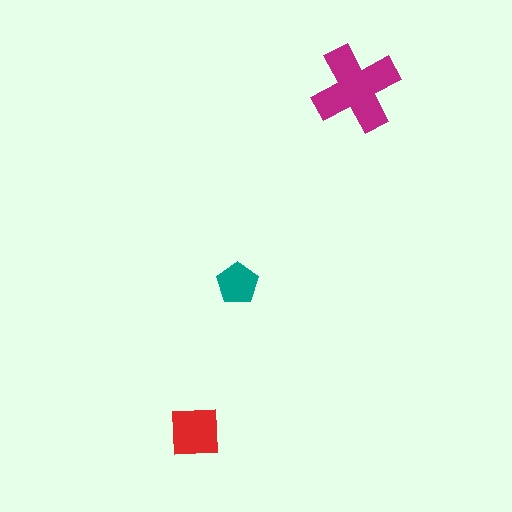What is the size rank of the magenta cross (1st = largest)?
1st.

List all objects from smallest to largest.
The teal pentagon, the red square, the magenta cross.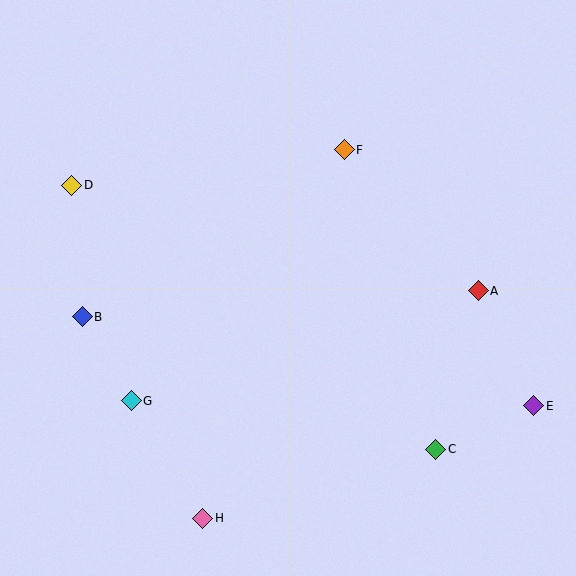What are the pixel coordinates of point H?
Point H is at (203, 518).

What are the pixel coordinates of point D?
Point D is at (72, 185).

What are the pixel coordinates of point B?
Point B is at (82, 317).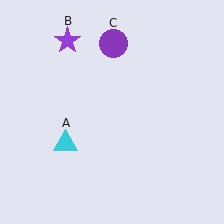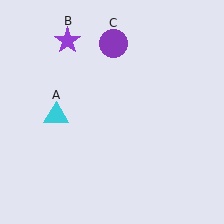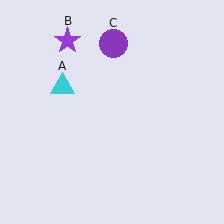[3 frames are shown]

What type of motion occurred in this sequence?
The cyan triangle (object A) rotated clockwise around the center of the scene.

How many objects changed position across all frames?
1 object changed position: cyan triangle (object A).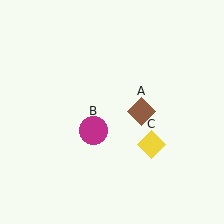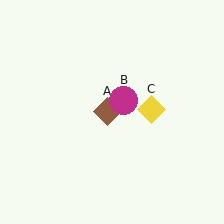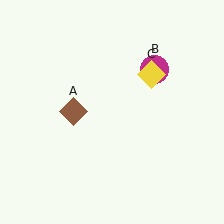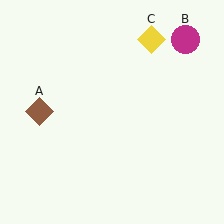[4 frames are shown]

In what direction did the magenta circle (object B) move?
The magenta circle (object B) moved up and to the right.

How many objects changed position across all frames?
3 objects changed position: brown diamond (object A), magenta circle (object B), yellow diamond (object C).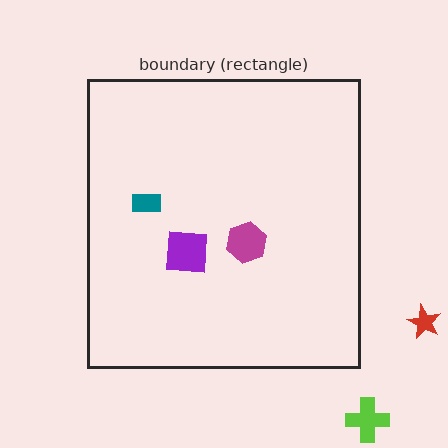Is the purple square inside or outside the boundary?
Inside.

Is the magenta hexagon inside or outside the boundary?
Inside.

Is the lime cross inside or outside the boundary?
Outside.